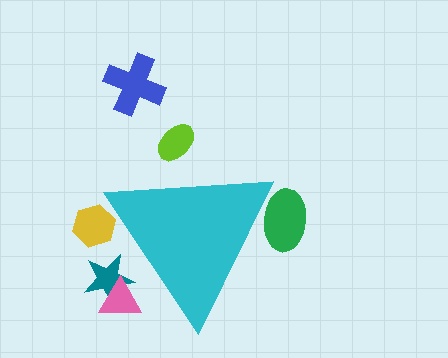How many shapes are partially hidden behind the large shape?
5 shapes are partially hidden.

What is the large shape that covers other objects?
A cyan triangle.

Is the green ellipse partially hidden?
Yes, the green ellipse is partially hidden behind the cyan triangle.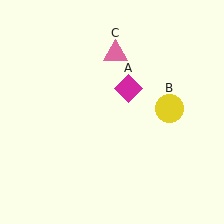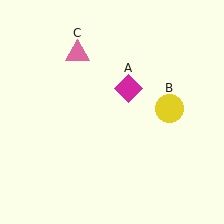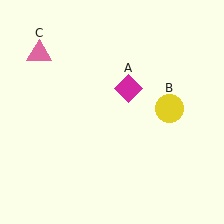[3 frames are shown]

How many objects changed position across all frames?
1 object changed position: pink triangle (object C).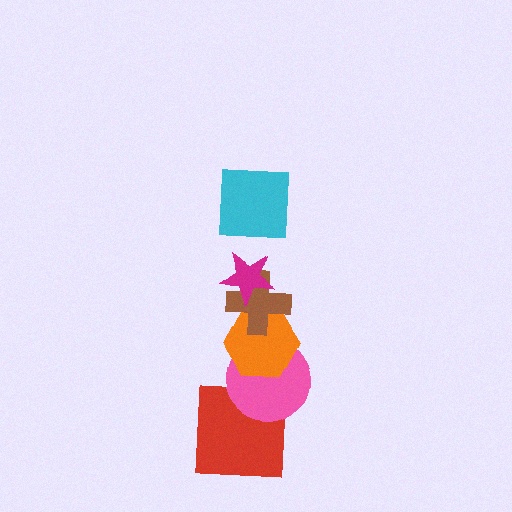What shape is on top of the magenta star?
The cyan square is on top of the magenta star.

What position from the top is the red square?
The red square is 6th from the top.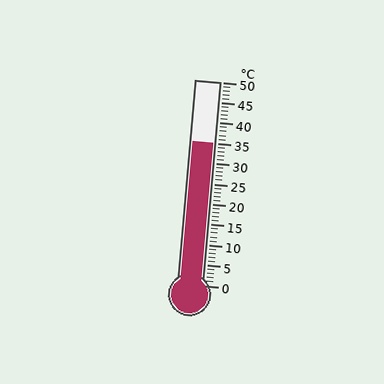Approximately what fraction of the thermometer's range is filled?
The thermometer is filled to approximately 70% of its range.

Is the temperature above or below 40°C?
The temperature is below 40°C.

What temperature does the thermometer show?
The thermometer shows approximately 35°C.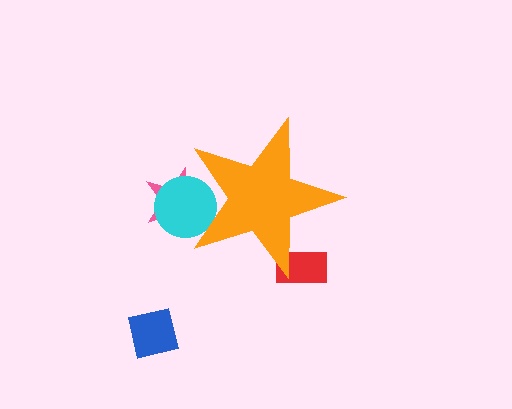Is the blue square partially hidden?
No, the blue square is fully visible.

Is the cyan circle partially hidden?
Yes, the cyan circle is partially hidden behind the orange star.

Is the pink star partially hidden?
Yes, the pink star is partially hidden behind the orange star.